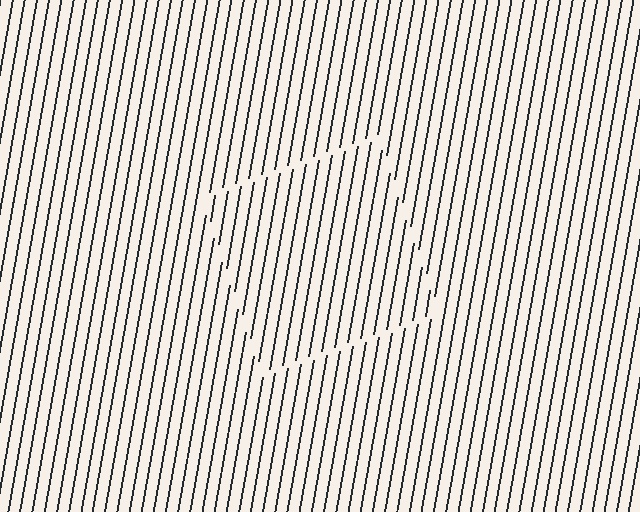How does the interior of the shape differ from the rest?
The interior of the shape contains the same grating, shifted by half a period — the contour is defined by the phase discontinuity where line-ends from the inner and outer gratings abut.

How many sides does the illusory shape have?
4 sides — the line-ends trace a square.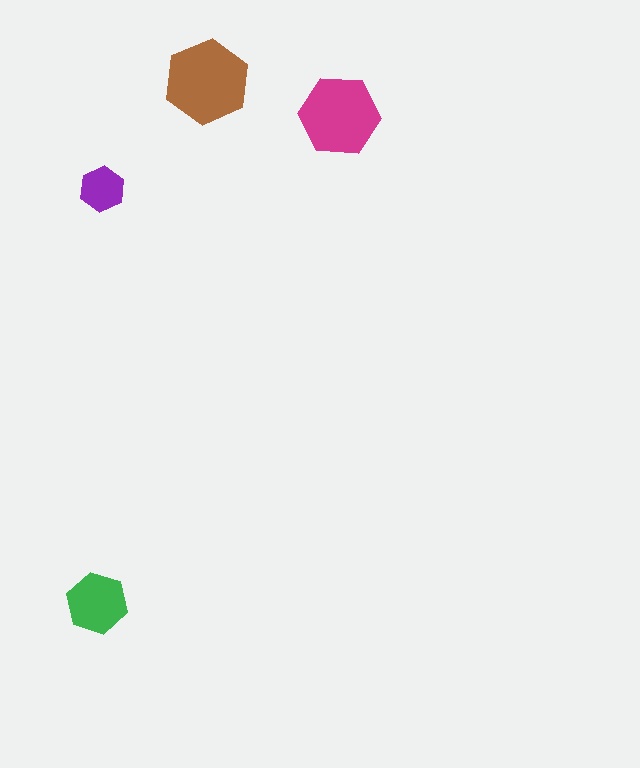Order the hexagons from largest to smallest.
the brown one, the magenta one, the green one, the purple one.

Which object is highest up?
The brown hexagon is topmost.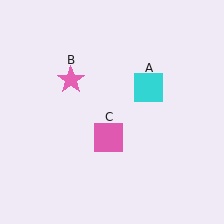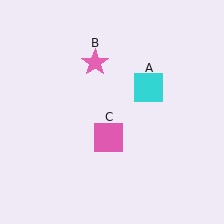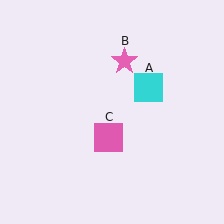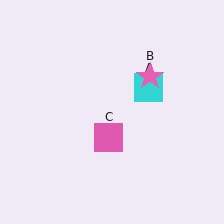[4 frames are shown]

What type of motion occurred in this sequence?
The pink star (object B) rotated clockwise around the center of the scene.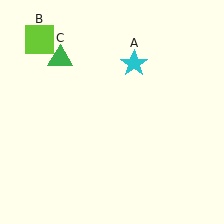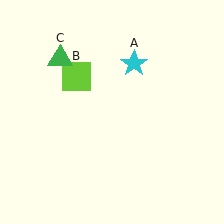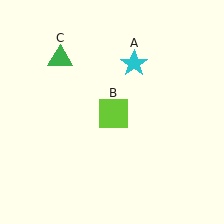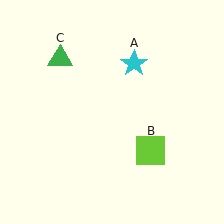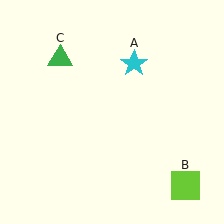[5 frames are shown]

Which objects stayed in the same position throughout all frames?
Cyan star (object A) and green triangle (object C) remained stationary.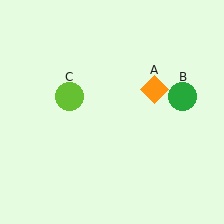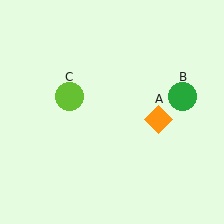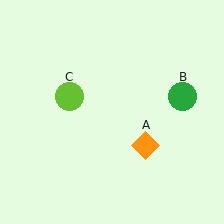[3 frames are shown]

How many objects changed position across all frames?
1 object changed position: orange diamond (object A).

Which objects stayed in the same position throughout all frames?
Green circle (object B) and lime circle (object C) remained stationary.